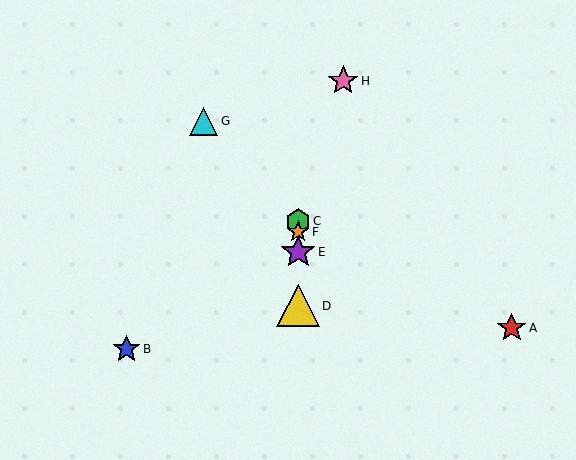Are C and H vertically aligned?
No, C is at x≈298 and H is at x≈343.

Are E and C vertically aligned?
Yes, both are at x≈298.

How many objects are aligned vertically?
4 objects (C, D, E, F) are aligned vertically.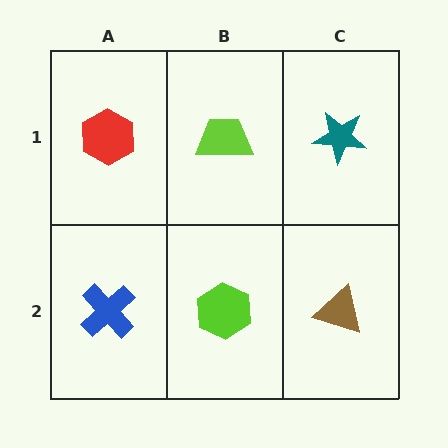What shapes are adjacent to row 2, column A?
A red hexagon (row 1, column A), a lime hexagon (row 2, column B).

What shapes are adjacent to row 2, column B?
A lime trapezoid (row 1, column B), a blue cross (row 2, column A), a brown triangle (row 2, column C).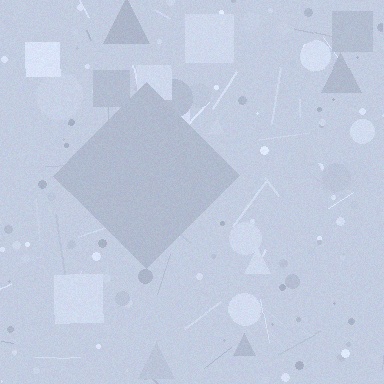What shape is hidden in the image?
A diamond is hidden in the image.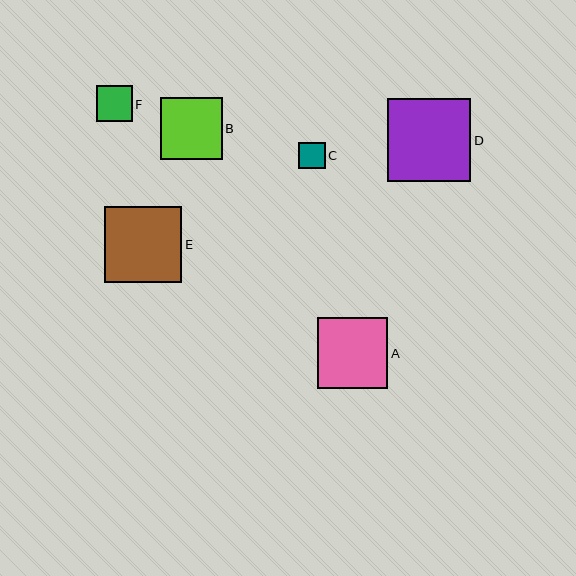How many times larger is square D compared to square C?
Square D is approximately 3.1 times the size of square C.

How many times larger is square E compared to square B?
Square E is approximately 1.2 times the size of square B.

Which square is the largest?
Square D is the largest with a size of approximately 83 pixels.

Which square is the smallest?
Square C is the smallest with a size of approximately 27 pixels.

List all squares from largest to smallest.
From largest to smallest: D, E, A, B, F, C.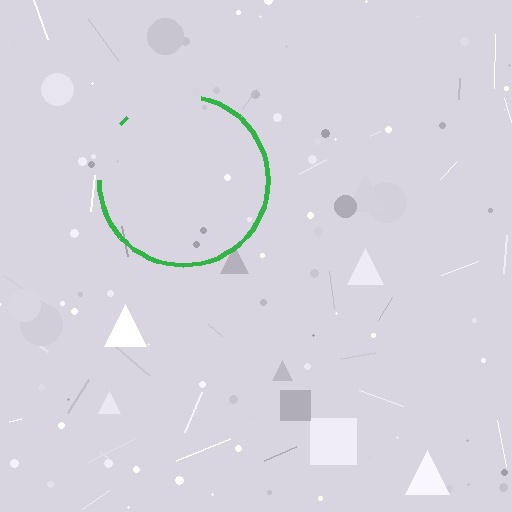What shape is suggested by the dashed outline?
The dashed outline suggests a circle.